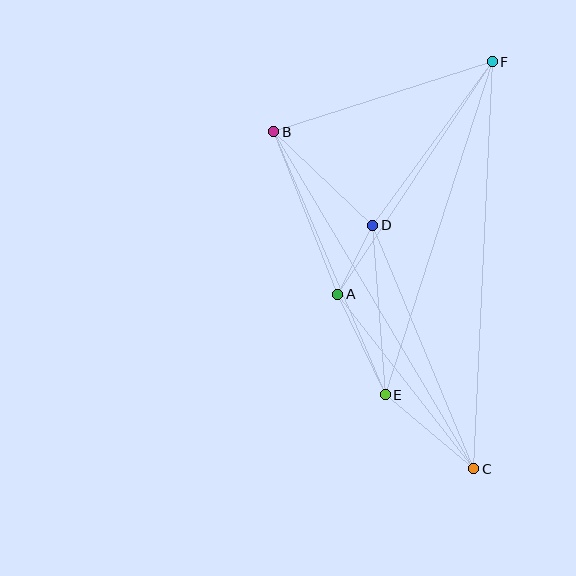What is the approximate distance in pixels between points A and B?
The distance between A and B is approximately 174 pixels.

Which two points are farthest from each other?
Points C and F are farthest from each other.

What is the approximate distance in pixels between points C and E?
The distance between C and E is approximately 116 pixels.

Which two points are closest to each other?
Points A and D are closest to each other.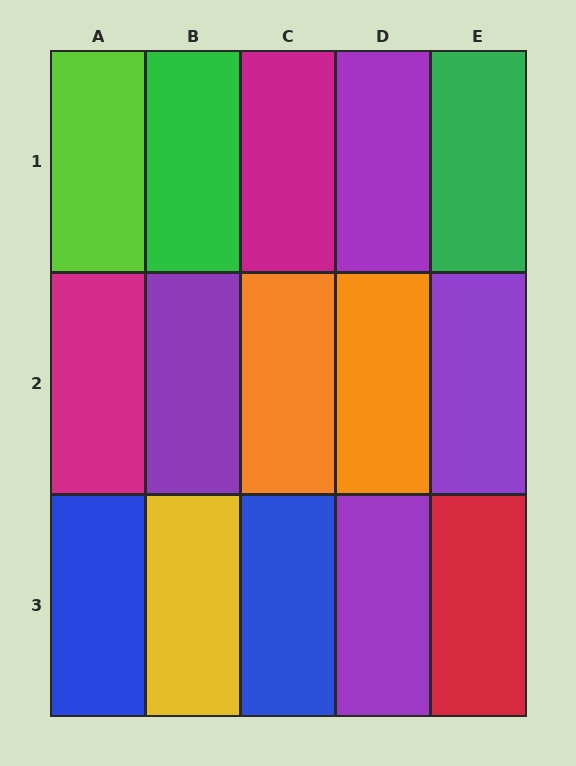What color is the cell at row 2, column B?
Purple.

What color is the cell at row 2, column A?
Magenta.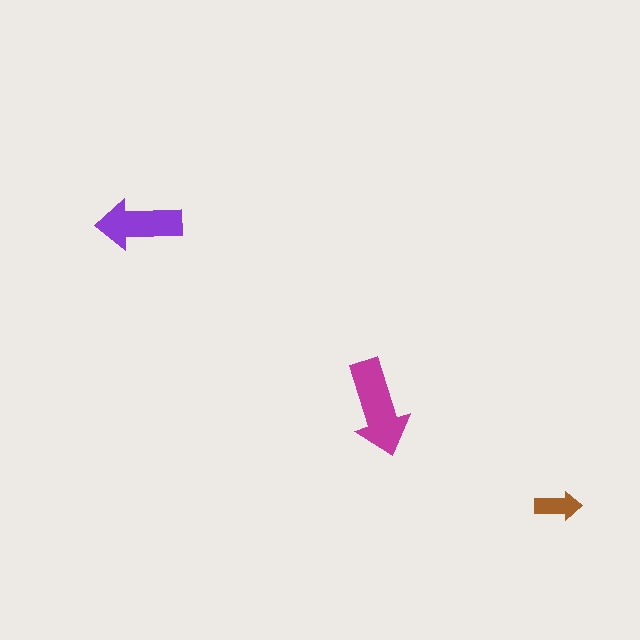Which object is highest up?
The purple arrow is topmost.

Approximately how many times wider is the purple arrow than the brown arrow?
About 2 times wider.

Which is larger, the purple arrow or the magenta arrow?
The magenta one.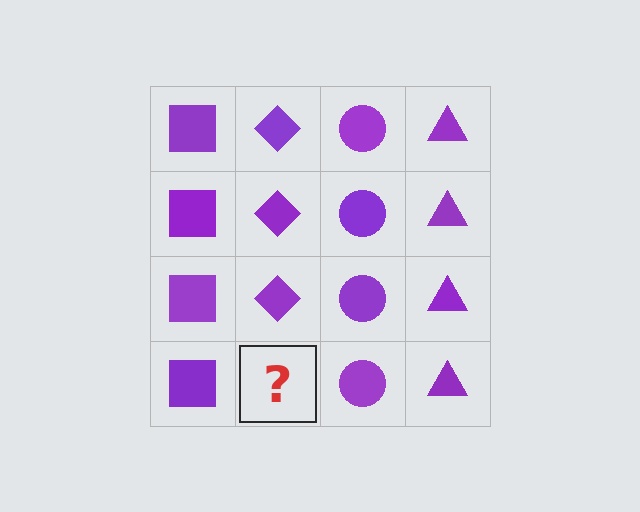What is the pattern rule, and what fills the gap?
The rule is that each column has a consistent shape. The gap should be filled with a purple diamond.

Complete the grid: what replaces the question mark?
The question mark should be replaced with a purple diamond.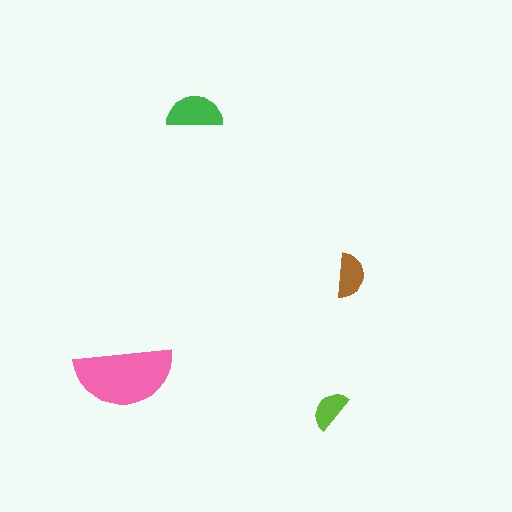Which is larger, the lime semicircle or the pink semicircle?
The pink one.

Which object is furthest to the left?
The pink semicircle is leftmost.